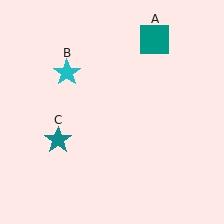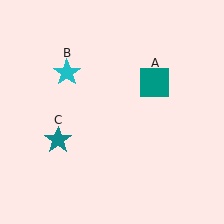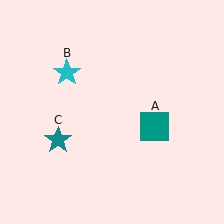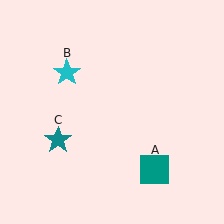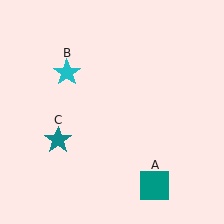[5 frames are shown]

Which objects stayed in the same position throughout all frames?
Cyan star (object B) and teal star (object C) remained stationary.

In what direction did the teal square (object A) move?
The teal square (object A) moved down.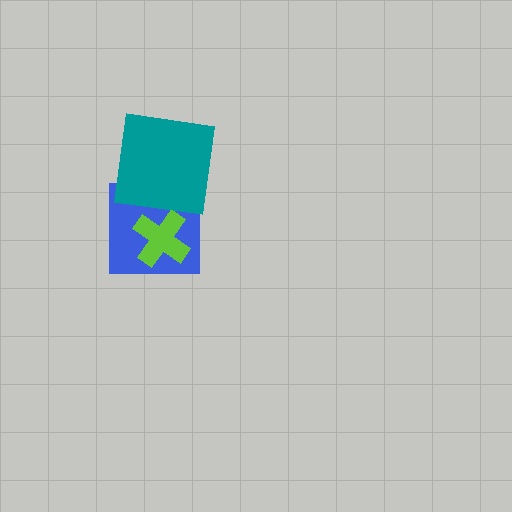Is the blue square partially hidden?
Yes, it is partially covered by another shape.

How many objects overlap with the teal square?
1 object overlaps with the teal square.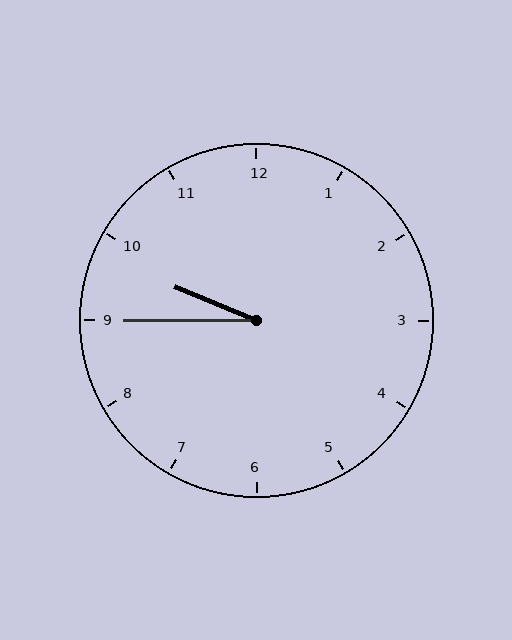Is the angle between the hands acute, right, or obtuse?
It is acute.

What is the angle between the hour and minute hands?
Approximately 22 degrees.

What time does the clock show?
9:45.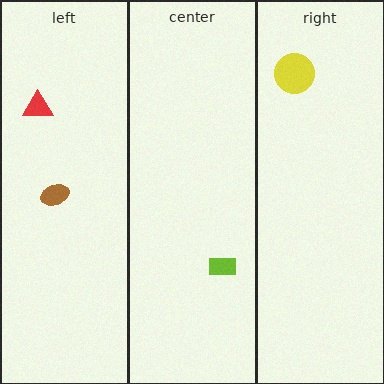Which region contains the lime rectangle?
The center region.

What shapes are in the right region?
The yellow circle.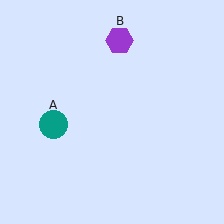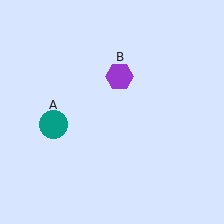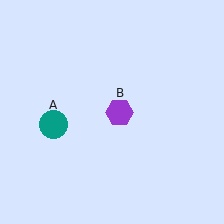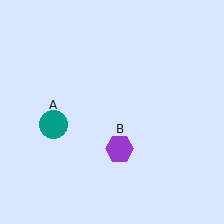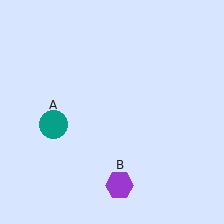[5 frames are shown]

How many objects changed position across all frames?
1 object changed position: purple hexagon (object B).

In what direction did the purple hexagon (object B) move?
The purple hexagon (object B) moved down.